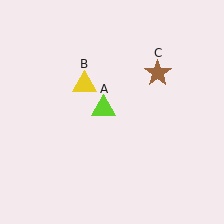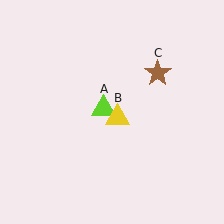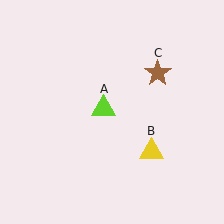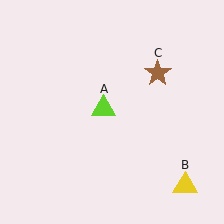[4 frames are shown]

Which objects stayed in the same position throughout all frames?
Lime triangle (object A) and brown star (object C) remained stationary.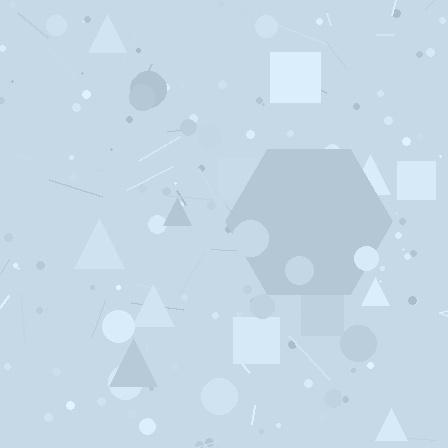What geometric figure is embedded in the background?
A hexagon is embedded in the background.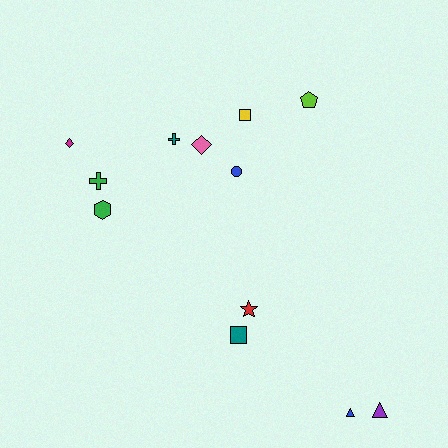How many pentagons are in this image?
There is 1 pentagon.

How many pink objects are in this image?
There is 1 pink object.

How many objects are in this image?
There are 12 objects.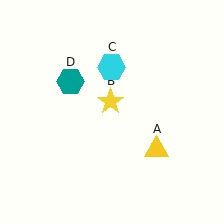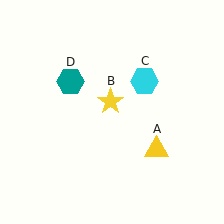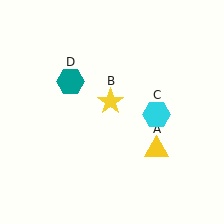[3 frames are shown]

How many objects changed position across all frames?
1 object changed position: cyan hexagon (object C).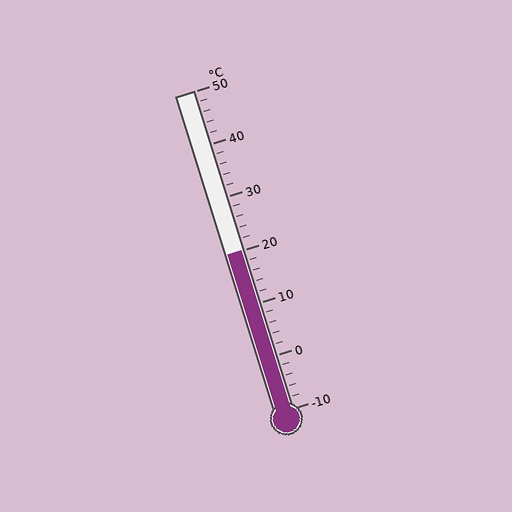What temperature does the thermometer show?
The thermometer shows approximately 20°C.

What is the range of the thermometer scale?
The thermometer scale ranges from -10°C to 50°C.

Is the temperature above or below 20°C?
The temperature is at 20°C.